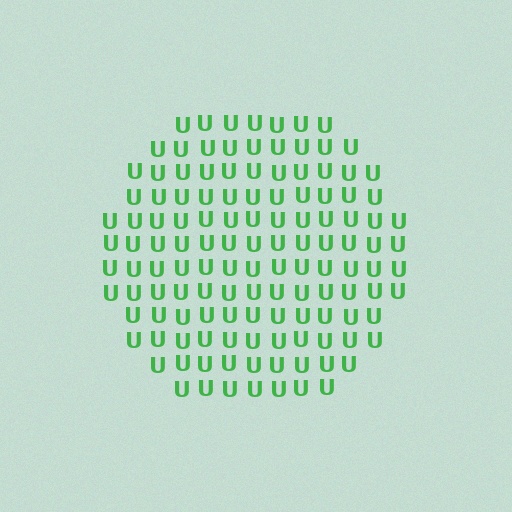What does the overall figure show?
The overall figure shows a circle.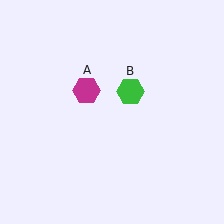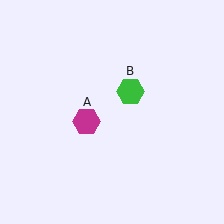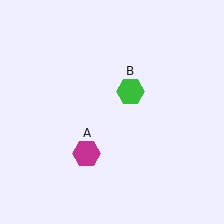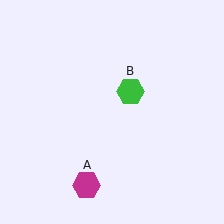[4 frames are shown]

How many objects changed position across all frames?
1 object changed position: magenta hexagon (object A).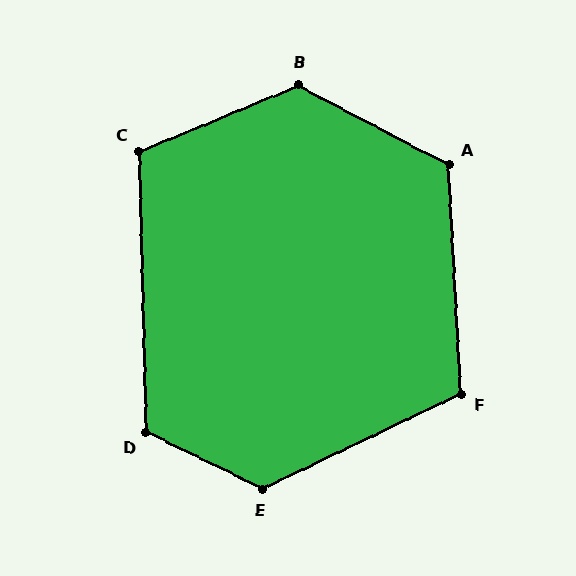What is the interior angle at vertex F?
Approximately 113 degrees (obtuse).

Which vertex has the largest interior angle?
B, at approximately 130 degrees.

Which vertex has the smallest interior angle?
C, at approximately 111 degrees.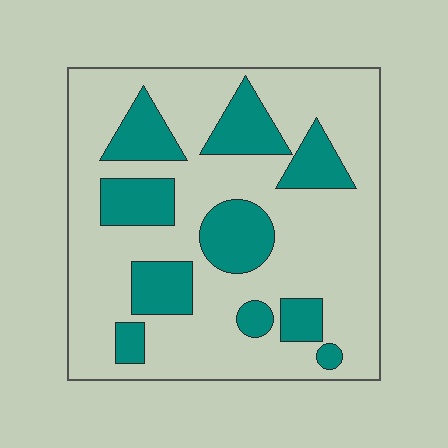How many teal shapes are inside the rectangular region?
10.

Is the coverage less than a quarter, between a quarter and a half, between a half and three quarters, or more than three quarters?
Between a quarter and a half.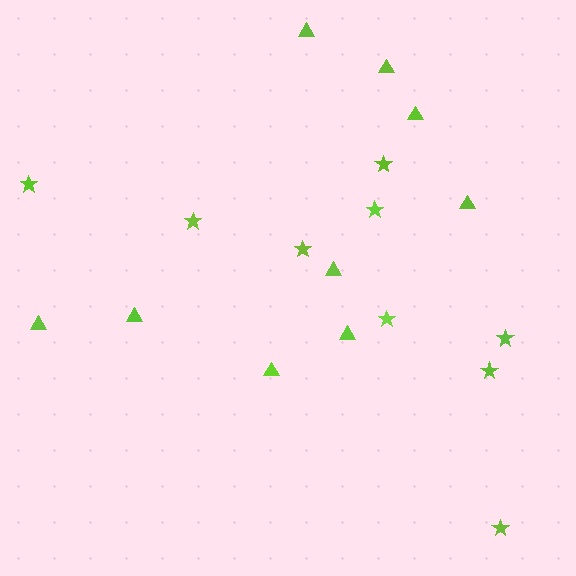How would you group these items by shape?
There are 2 groups: one group of stars (9) and one group of triangles (9).